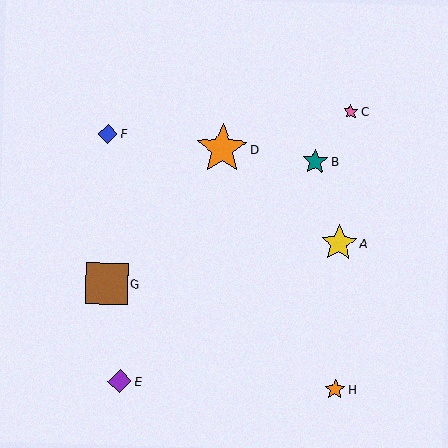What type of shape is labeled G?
Shape G is a brown square.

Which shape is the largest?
The orange star (labeled D) is the largest.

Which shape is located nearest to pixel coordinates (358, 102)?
The pink star (labeled C) at (351, 112) is nearest to that location.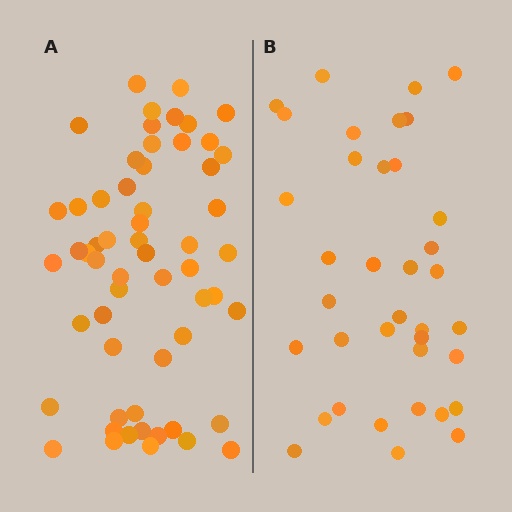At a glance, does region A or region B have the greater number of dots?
Region A (the left region) has more dots.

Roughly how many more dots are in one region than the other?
Region A has approximately 20 more dots than region B.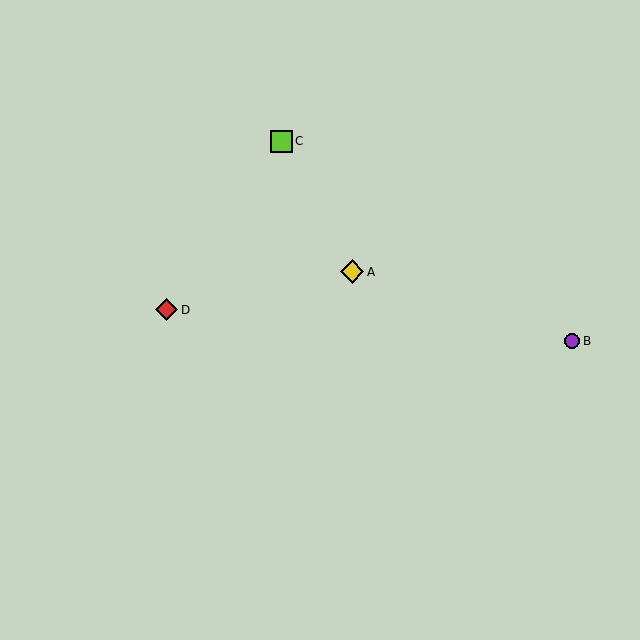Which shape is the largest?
The yellow diamond (labeled A) is the largest.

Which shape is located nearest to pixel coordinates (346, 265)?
The yellow diamond (labeled A) at (352, 272) is nearest to that location.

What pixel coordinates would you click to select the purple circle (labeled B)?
Click at (572, 341) to select the purple circle B.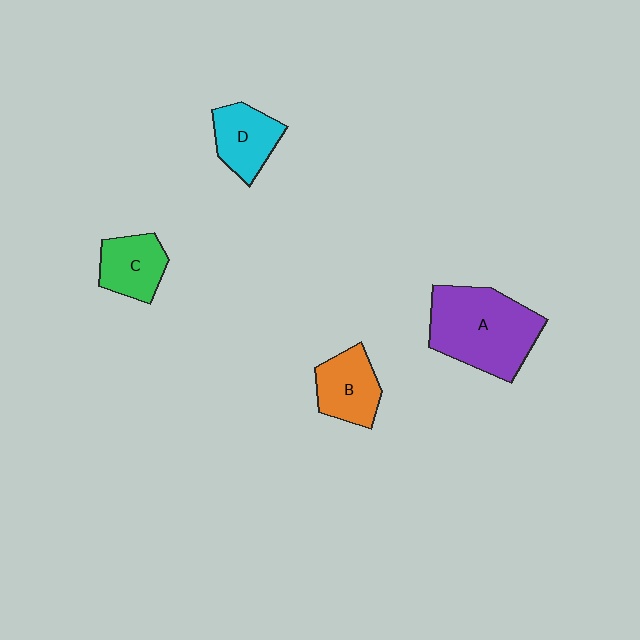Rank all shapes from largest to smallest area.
From largest to smallest: A (purple), B (orange), D (cyan), C (green).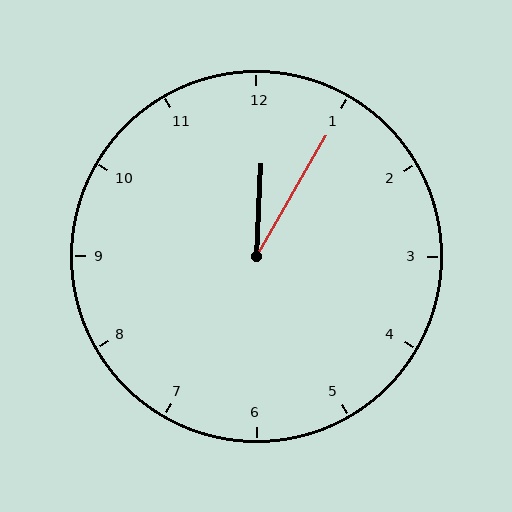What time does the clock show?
12:05.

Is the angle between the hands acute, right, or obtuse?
It is acute.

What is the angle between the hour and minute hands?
Approximately 28 degrees.